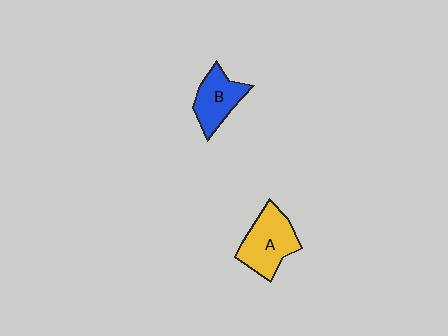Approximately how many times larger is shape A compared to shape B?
Approximately 1.3 times.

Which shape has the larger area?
Shape A (yellow).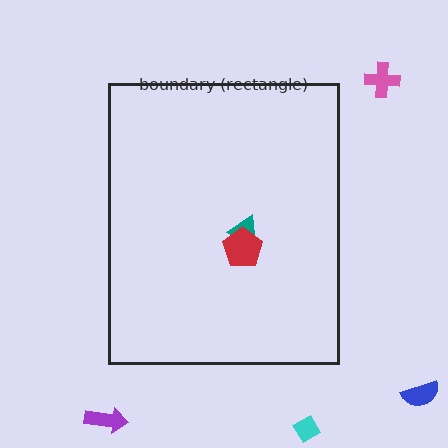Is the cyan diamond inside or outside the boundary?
Outside.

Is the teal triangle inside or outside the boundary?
Inside.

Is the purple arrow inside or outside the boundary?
Outside.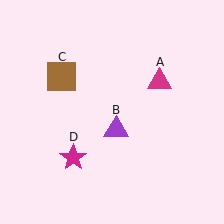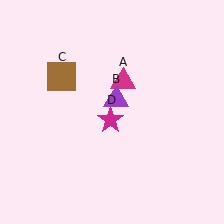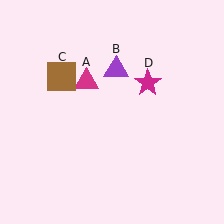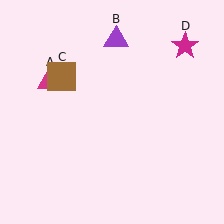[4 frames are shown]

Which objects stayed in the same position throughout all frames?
Brown square (object C) remained stationary.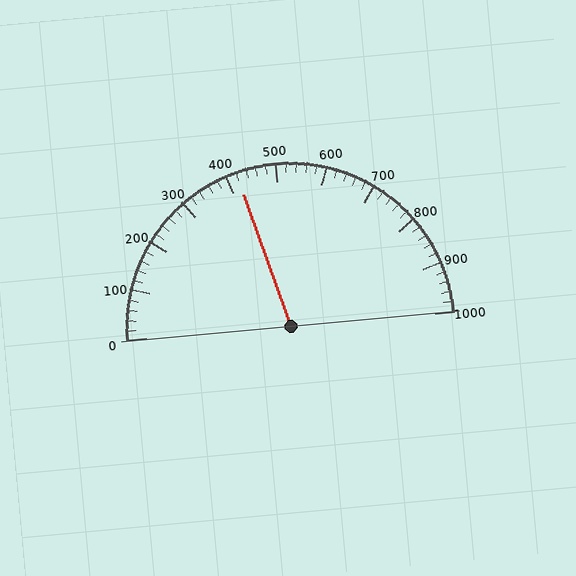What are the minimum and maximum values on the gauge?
The gauge ranges from 0 to 1000.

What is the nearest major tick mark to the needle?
The nearest major tick mark is 400.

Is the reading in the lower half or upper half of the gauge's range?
The reading is in the lower half of the range (0 to 1000).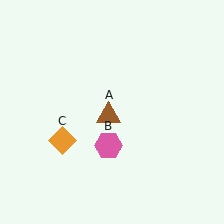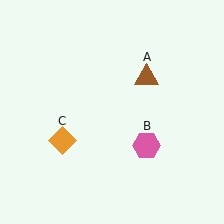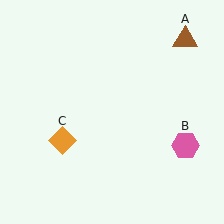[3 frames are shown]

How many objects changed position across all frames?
2 objects changed position: brown triangle (object A), pink hexagon (object B).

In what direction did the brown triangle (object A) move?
The brown triangle (object A) moved up and to the right.